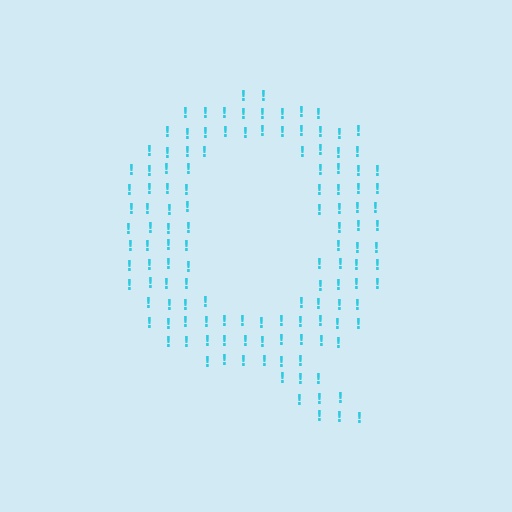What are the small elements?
The small elements are exclamation marks.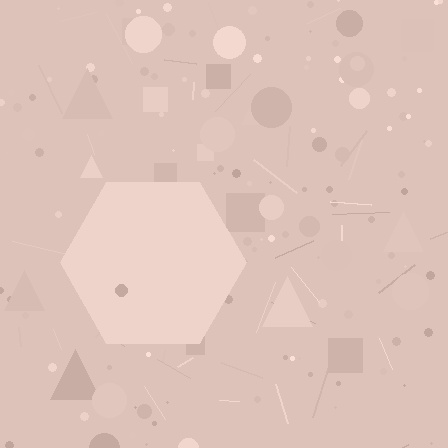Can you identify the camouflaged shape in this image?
The camouflaged shape is a hexagon.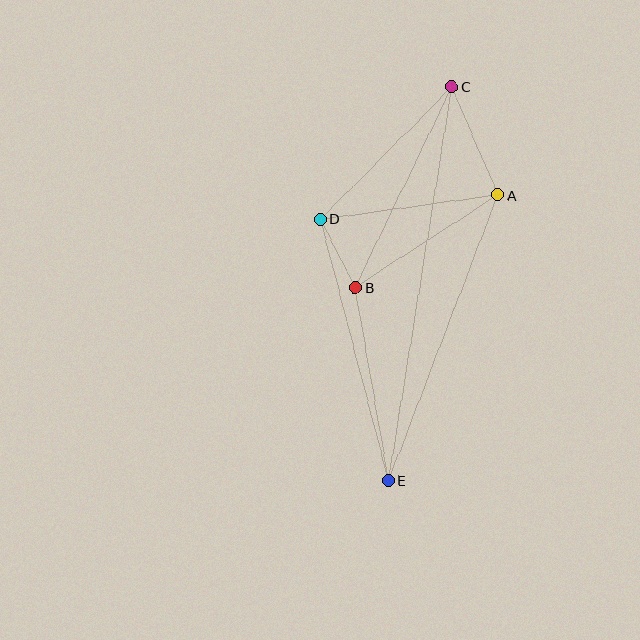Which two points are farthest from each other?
Points C and E are farthest from each other.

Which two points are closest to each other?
Points B and D are closest to each other.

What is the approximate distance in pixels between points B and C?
The distance between B and C is approximately 223 pixels.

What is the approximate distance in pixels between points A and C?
The distance between A and C is approximately 118 pixels.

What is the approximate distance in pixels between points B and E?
The distance between B and E is approximately 196 pixels.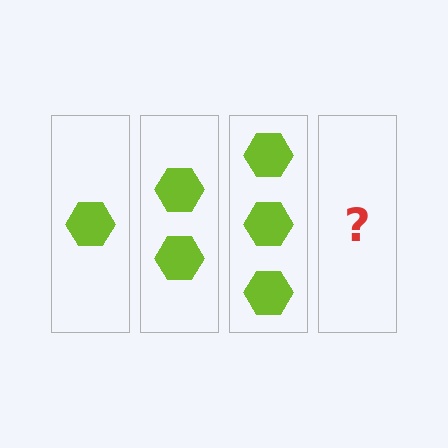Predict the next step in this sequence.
The next step is 4 hexagons.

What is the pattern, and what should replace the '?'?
The pattern is that each step adds one more hexagon. The '?' should be 4 hexagons.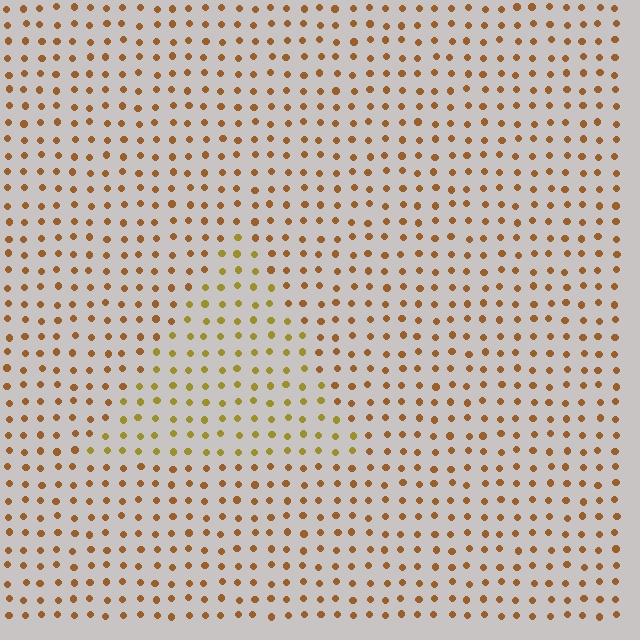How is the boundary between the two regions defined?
The boundary is defined purely by a slight shift in hue (about 27 degrees). Spacing, size, and orientation are identical on both sides.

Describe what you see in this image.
The image is filled with small brown elements in a uniform arrangement. A triangle-shaped region is visible where the elements are tinted to a slightly different hue, forming a subtle color boundary.